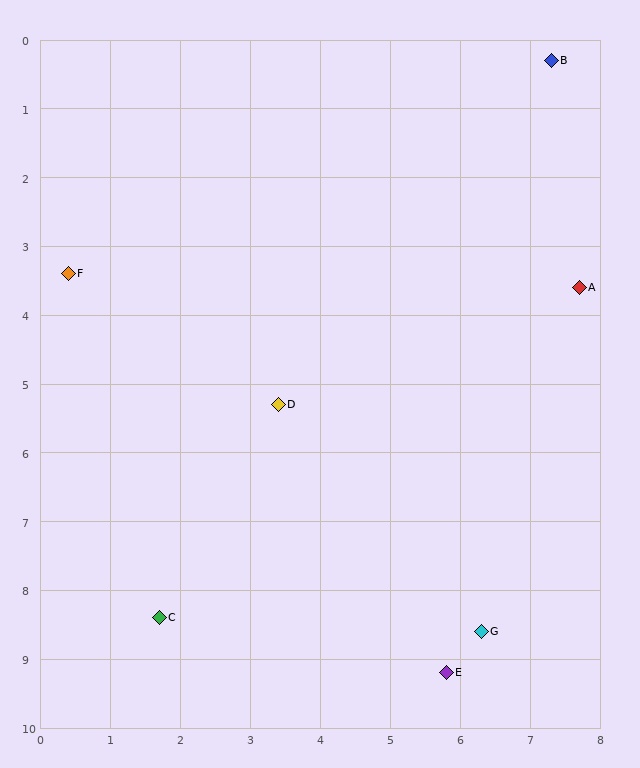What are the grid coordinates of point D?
Point D is at approximately (3.4, 5.3).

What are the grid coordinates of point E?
Point E is at approximately (5.8, 9.2).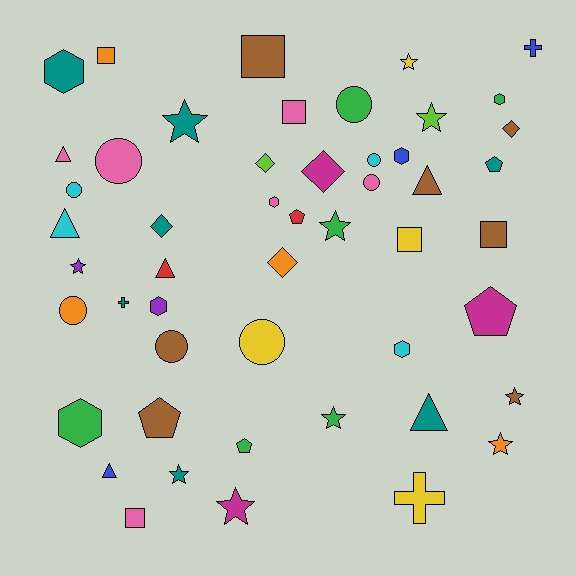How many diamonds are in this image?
There are 5 diamonds.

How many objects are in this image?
There are 50 objects.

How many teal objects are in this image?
There are 7 teal objects.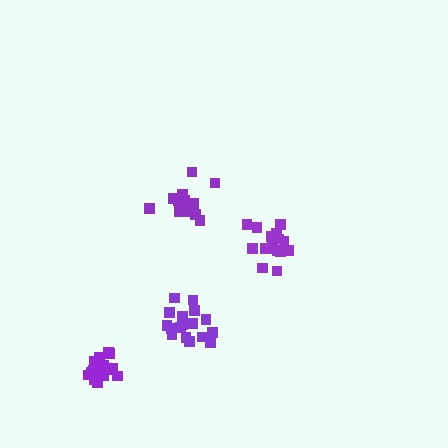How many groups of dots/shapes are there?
There are 4 groups.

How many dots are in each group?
Group 1: 13 dots, Group 2: 16 dots, Group 3: 17 dots, Group 4: 17 dots (63 total).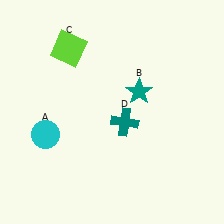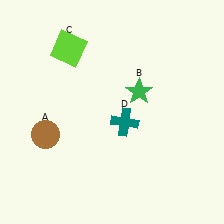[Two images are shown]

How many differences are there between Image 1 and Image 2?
There are 2 differences between the two images.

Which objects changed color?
A changed from cyan to brown. B changed from teal to green.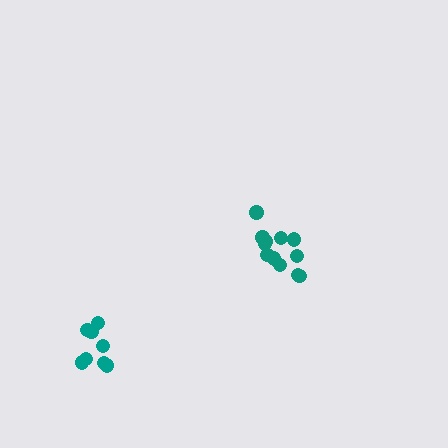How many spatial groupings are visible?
There are 2 spatial groupings.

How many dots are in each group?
Group 1: 12 dots, Group 2: 8 dots (20 total).